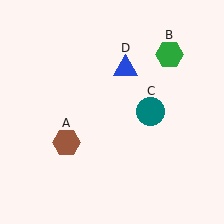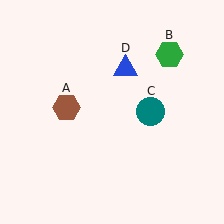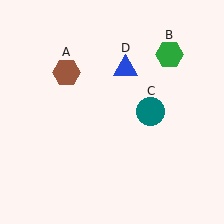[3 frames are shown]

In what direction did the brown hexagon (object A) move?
The brown hexagon (object A) moved up.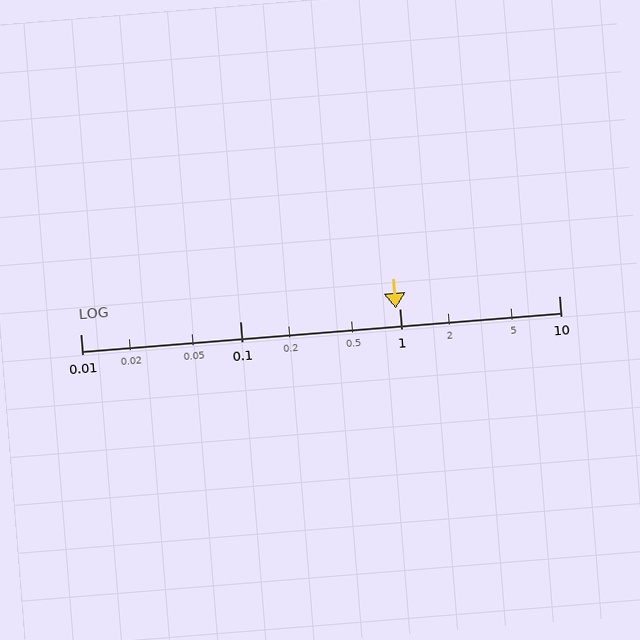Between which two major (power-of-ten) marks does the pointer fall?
The pointer is between 0.1 and 1.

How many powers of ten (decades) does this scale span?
The scale spans 3 decades, from 0.01 to 10.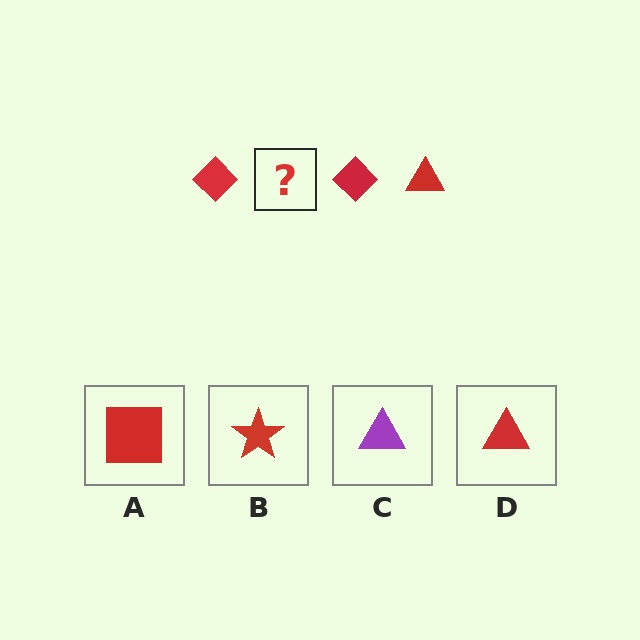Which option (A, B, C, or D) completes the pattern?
D.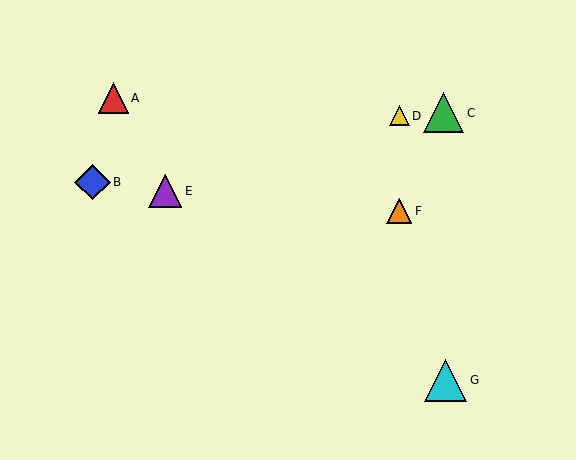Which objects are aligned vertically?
Objects D, F are aligned vertically.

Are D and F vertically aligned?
Yes, both are at x≈399.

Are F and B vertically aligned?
No, F is at x≈399 and B is at x≈93.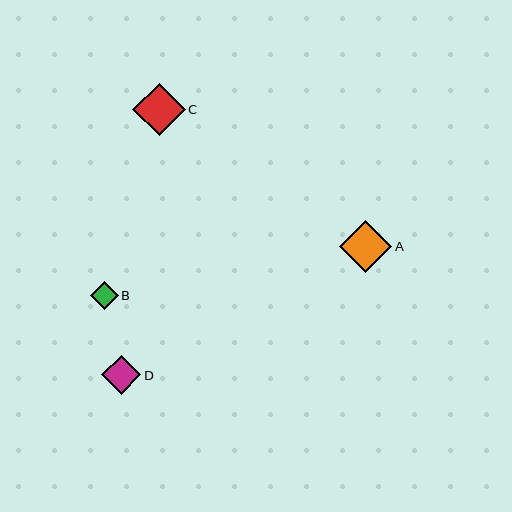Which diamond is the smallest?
Diamond B is the smallest with a size of approximately 28 pixels.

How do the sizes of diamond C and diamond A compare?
Diamond C and diamond A are approximately the same size.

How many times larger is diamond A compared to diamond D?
Diamond A is approximately 1.3 times the size of diamond D.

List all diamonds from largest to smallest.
From largest to smallest: C, A, D, B.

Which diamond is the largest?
Diamond C is the largest with a size of approximately 52 pixels.